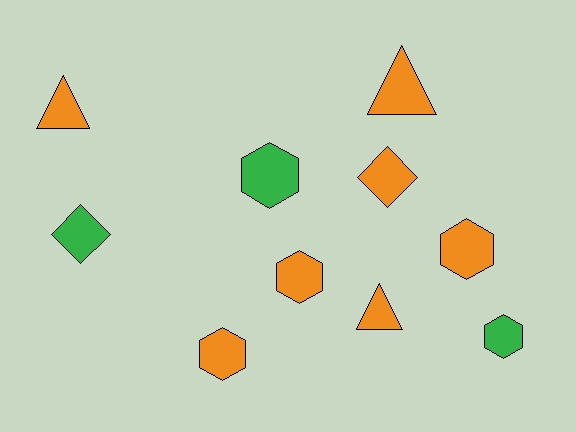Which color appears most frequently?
Orange, with 7 objects.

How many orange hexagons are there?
There are 3 orange hexagons.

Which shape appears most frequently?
Hexagon, with 5 objects.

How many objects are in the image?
There are 10 objects.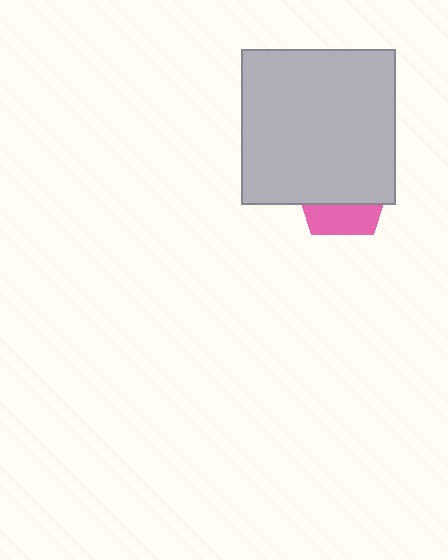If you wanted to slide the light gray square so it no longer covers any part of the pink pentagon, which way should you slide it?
Slide it up — that is the most direct way to separate the two shapes.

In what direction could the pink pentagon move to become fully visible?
The pink pentagon could move down. That would shift it out from behind the light gray square entirely.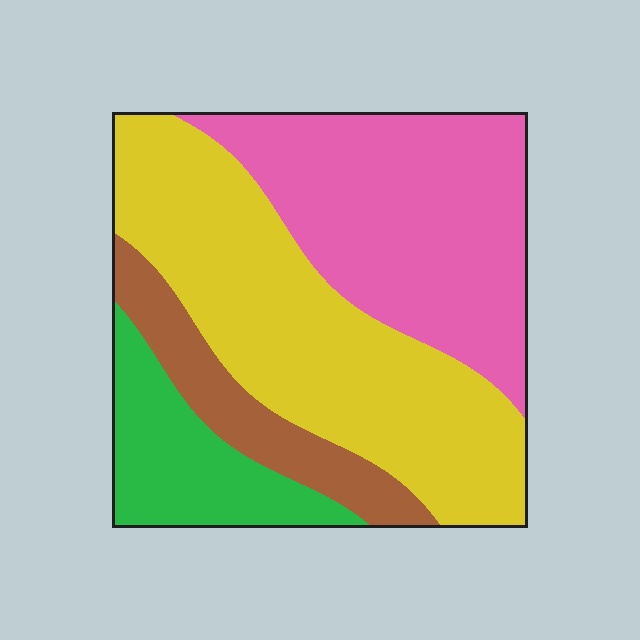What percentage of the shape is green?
Green takes up less than a sixth of the shape.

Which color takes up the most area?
Yellow, at roughly 40%.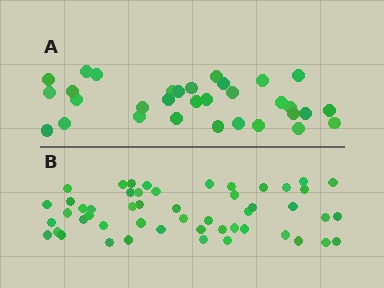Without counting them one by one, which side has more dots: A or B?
Region B (the bottom region) has more dots.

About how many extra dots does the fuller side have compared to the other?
Region B has approximately 20 more dots than region A.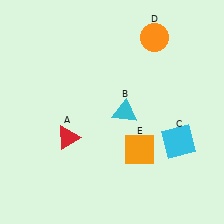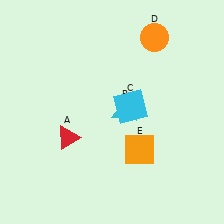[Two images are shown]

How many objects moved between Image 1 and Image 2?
1 object moved between the two images.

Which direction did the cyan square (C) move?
The cyan square (C) moved left.